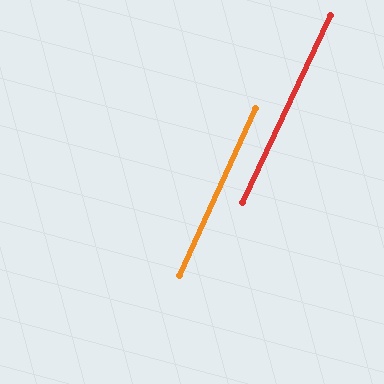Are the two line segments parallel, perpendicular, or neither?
Parallel — their directions differ by only 0.5°.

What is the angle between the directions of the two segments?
Approximately 1 degree.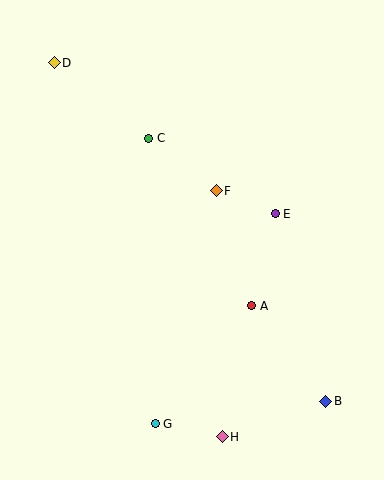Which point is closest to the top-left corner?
Point D is closest to the top-left corner.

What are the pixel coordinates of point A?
Point A is at (252, 306).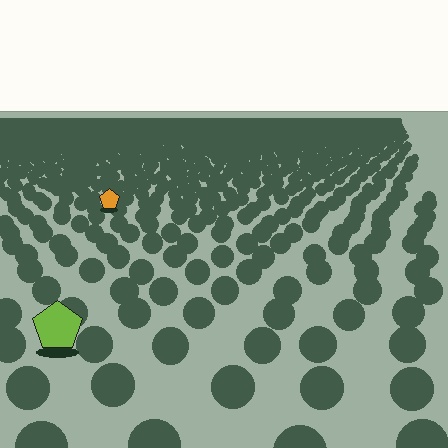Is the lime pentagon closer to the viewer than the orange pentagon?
Yes. The lime pentagon is closer — you can tell from the texture gradient: the ground texture is coarser near it.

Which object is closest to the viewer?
The lime pentagon is closest. The texture marks near it are larger and more spread out.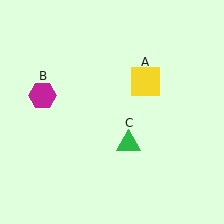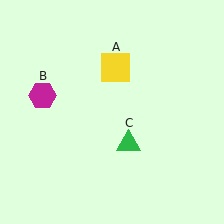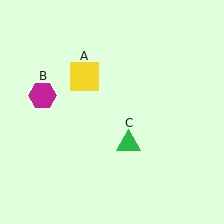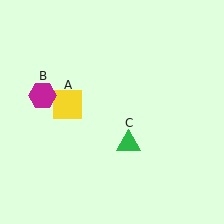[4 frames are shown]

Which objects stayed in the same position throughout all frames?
Magenta hexagon (object B) and green triangle (object C) remained stationary.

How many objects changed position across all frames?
1 object changed position: yellow square (object A).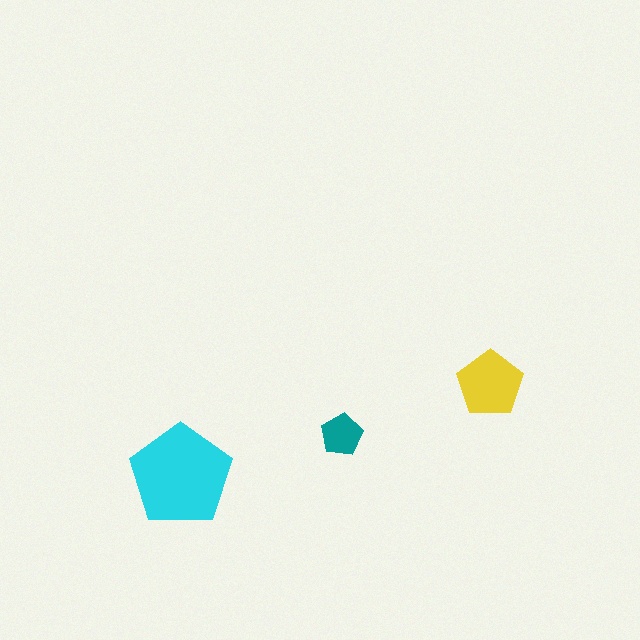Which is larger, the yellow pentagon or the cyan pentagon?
The cyan one.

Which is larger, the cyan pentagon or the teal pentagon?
The cyan one.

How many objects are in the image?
There are 3 objects in the image.